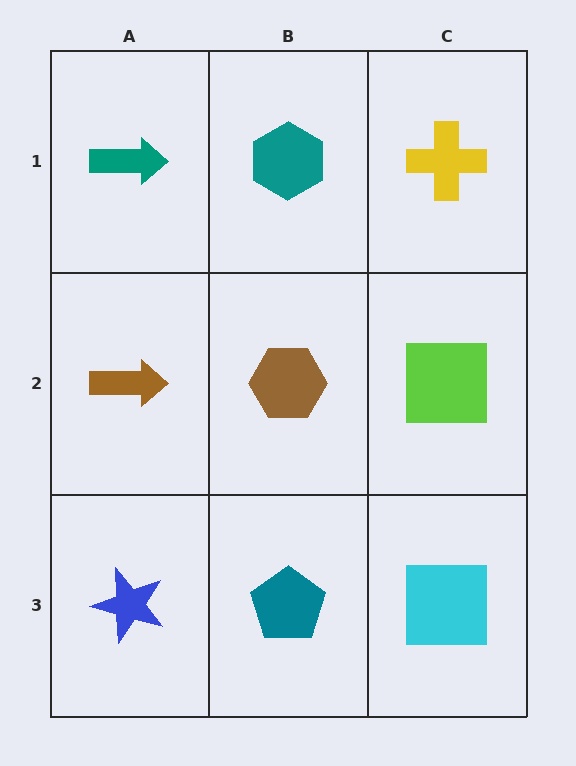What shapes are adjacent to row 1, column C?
A lime square (row 2, column C), a teal hexagon (row 1, column B).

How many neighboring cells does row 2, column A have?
3.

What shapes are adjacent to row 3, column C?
A lime square (row 2, column C), a teal pentagon (row 3, column B).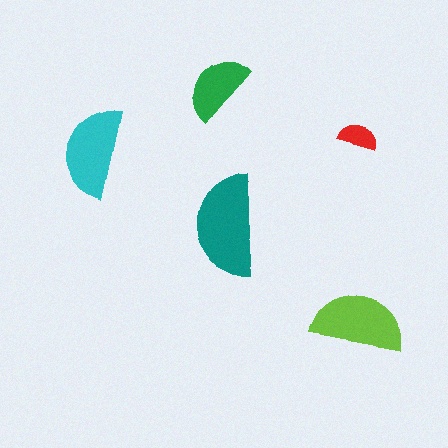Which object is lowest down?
The lime semicircle is bottommost.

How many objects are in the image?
There are 5 objects in the image.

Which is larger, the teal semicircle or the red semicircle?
The teal one.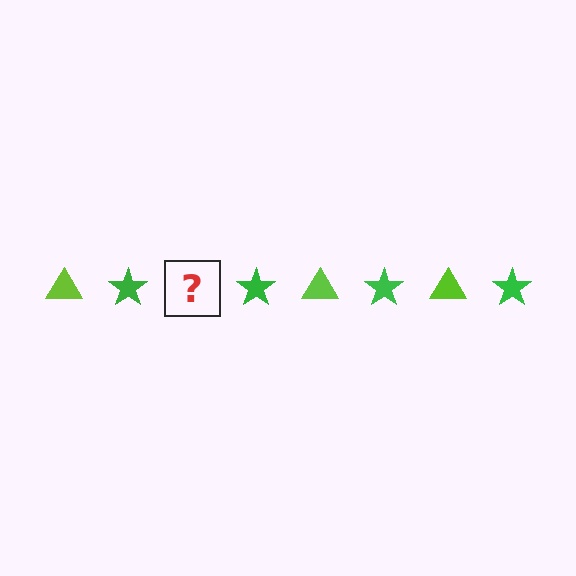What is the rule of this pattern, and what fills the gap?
The rule is that the pattern alternates between lime triangle and green star. The gap should be filled with a lime triangle.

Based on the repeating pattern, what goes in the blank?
The blank should be a lime triangle.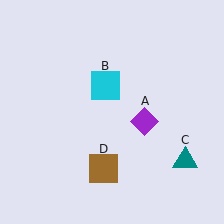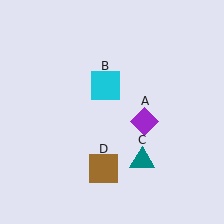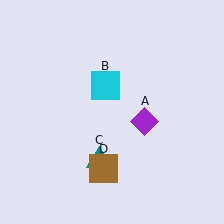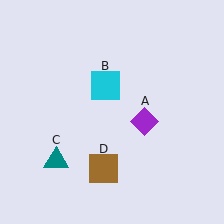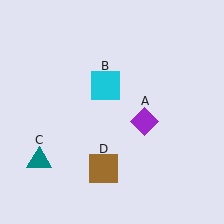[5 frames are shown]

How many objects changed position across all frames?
1 object changed position: teal triangle (object C).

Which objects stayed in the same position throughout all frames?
Purple diamond (object A) and cyan square (object B) and brown square (object D) remained stationary.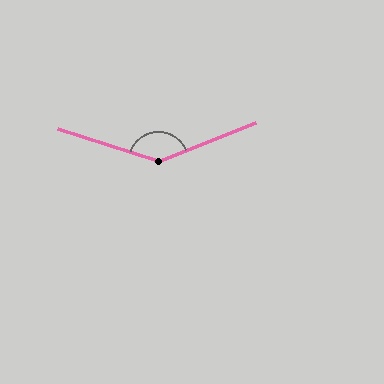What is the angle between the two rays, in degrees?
Approximately 141 degrees.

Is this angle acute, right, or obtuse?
It is obtuse.